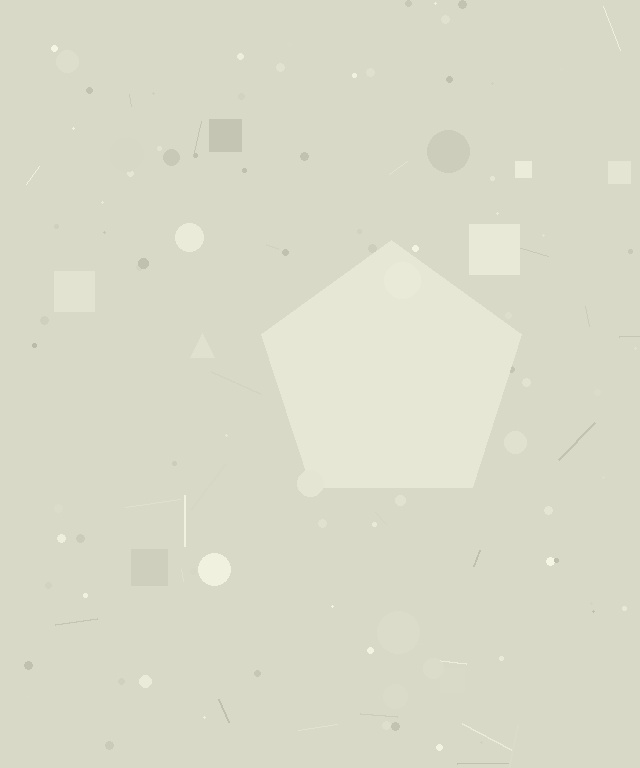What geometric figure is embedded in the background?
A pentagon is embedded in the background.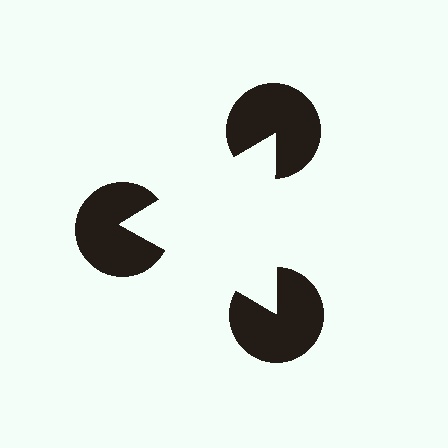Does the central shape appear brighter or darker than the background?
It typically appears slightly brighter than the background, even though no actual brightness change is drawn.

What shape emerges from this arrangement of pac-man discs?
An illusory triangle — its edges are inferred from the aligned wedge cuts in the pac-man discs, not physically drawn.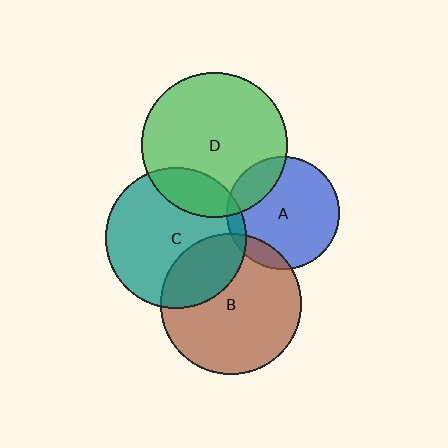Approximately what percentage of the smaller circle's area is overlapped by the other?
Approximately 10%.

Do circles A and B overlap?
Yes.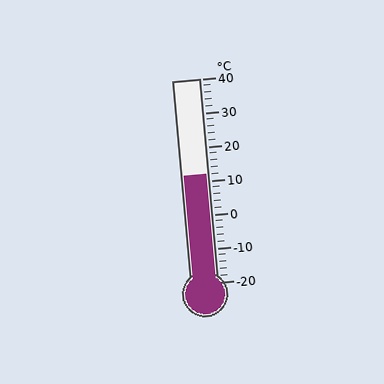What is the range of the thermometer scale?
The thermometer scale ranges from -20°C to 40°C.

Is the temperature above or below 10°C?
The temperature is above 10°C.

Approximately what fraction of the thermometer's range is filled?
The thermometer is filled to approximately 55% of its range.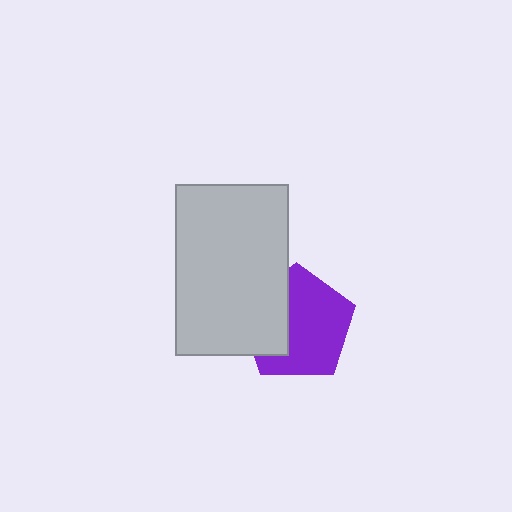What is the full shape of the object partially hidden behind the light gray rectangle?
The partially hidden object is a purple pentagon.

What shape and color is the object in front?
The object in front is a light gray rectangle.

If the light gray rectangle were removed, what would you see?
You would see the complete purple pentagon.